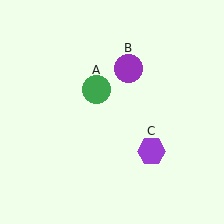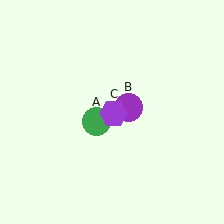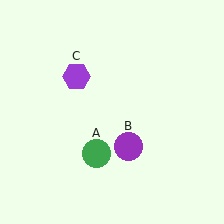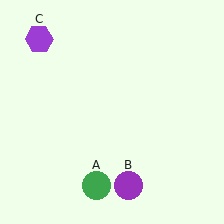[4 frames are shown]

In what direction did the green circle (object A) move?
The green circle (object A) moved down.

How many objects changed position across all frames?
3 objects changed position: green circle (object A), purple circle (object B), purple hexagon (object C).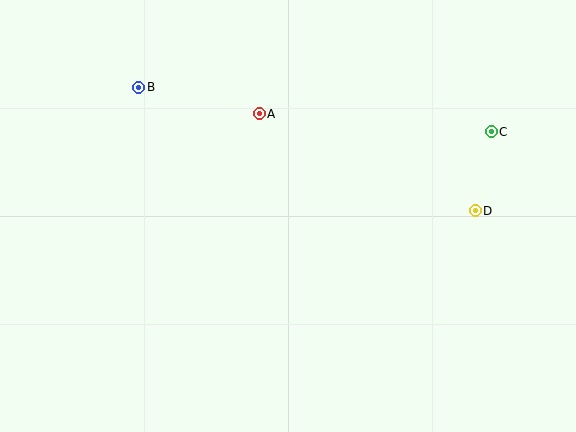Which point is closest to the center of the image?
Point A at (259, 114) is closest to the center.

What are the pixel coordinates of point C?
Point C is at (491, 132).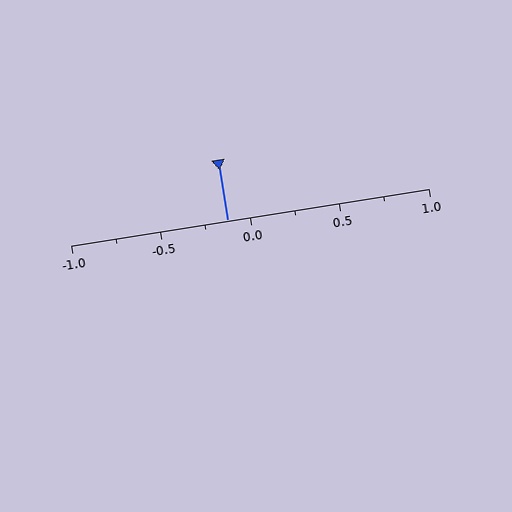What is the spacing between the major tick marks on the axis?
The major ticks are spaced 0.5 apart.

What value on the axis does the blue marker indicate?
The marker indicates approximately -0.12.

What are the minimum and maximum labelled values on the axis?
The axis runs from -1.0 to 1.0.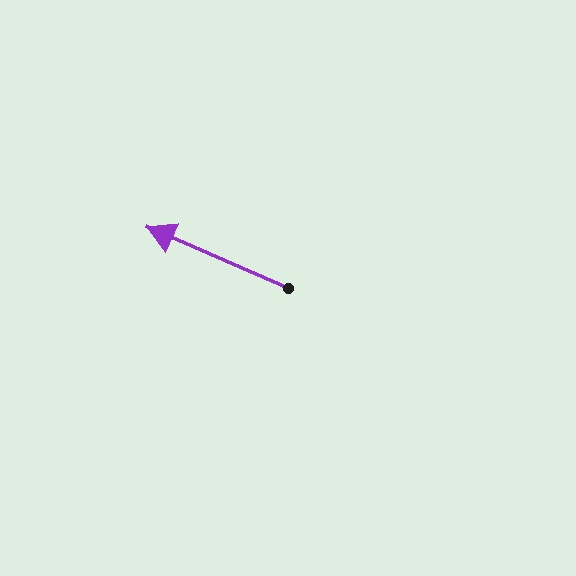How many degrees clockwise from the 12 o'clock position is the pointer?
Approximately 293 degrees.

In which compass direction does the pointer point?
Northwest.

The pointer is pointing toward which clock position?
Roughly 10 o'clock.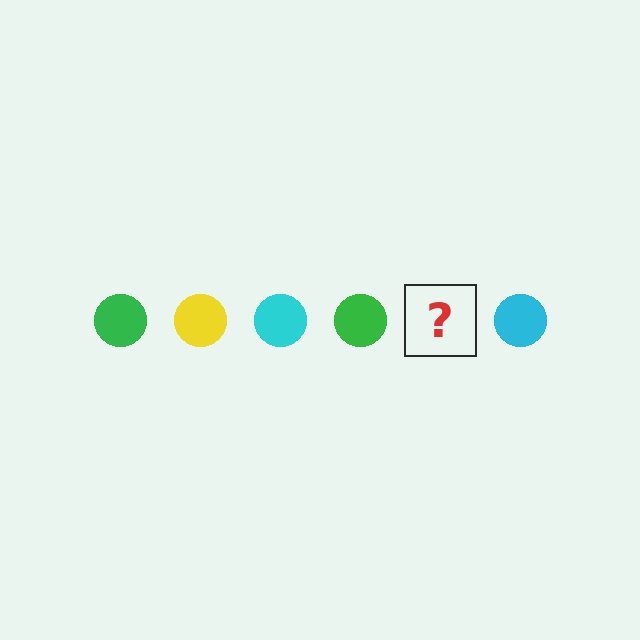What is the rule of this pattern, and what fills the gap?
The rule is that the pattern cycles through green, yellow, cyan circles. The gap should be filled with a yellow circle.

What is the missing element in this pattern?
The missing element is a yellow circle.